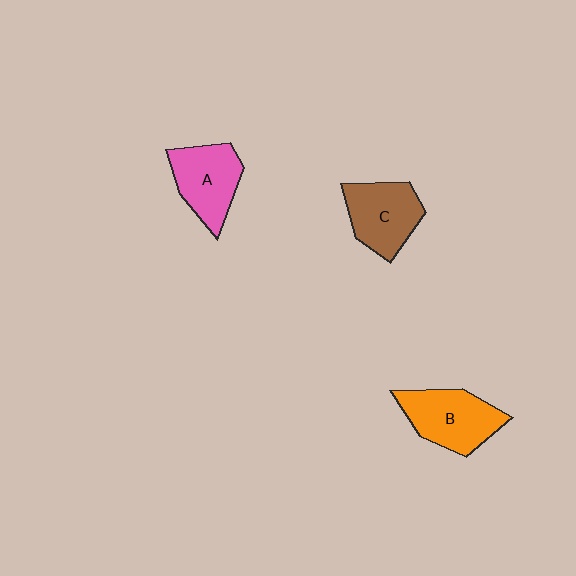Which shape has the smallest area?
Shape A (pink).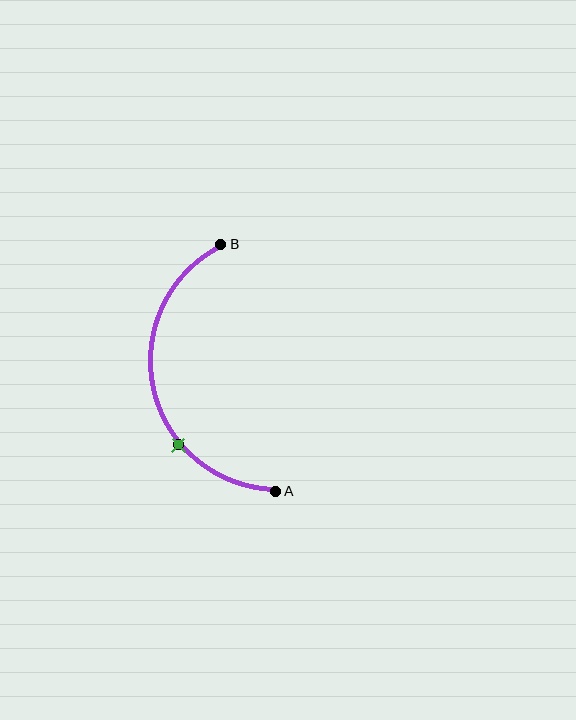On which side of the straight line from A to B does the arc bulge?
The arc bulges to the left of the straight line connecting A and B.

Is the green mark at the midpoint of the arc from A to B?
No. The green mark lies on the arc but is closer to endpoint A. The arc midpoint would be at the point on the curve equidistant along the arc from both A and B.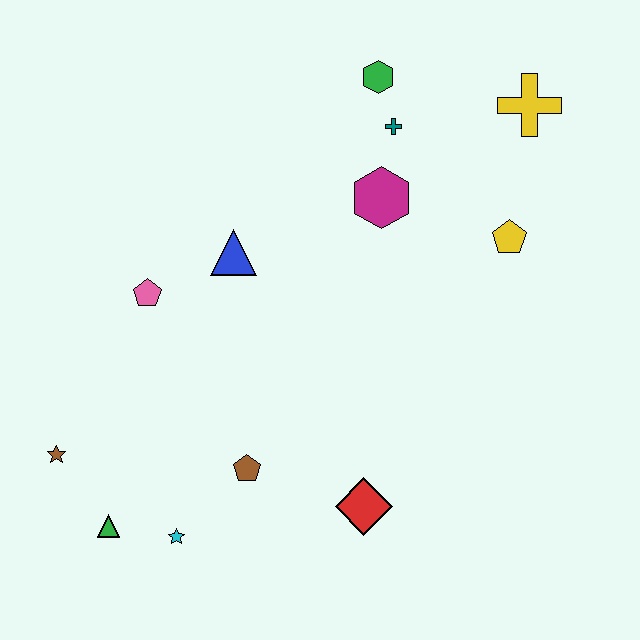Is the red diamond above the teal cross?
No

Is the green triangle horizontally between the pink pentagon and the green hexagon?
No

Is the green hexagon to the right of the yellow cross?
No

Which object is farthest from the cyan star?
The yellow cross is farthest from the cyan star.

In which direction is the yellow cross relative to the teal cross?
The yellow cross is to the right of the teal cross.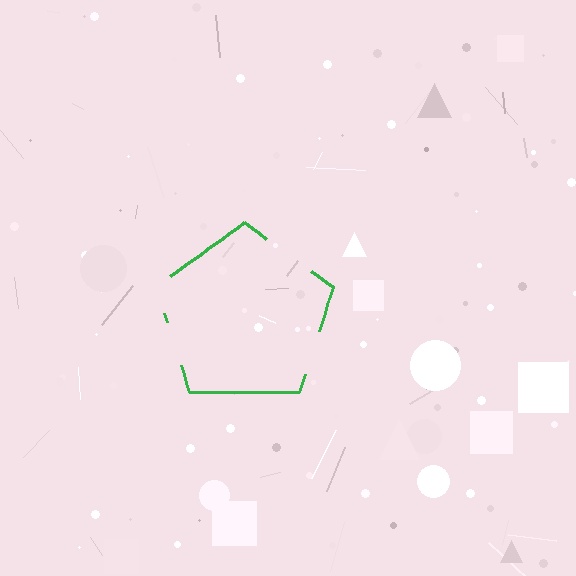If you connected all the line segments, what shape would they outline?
They would outline a pentagon.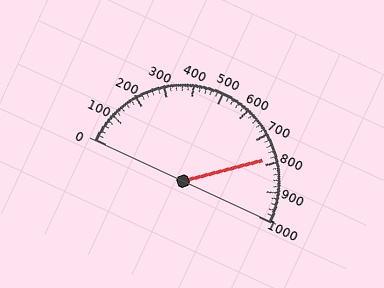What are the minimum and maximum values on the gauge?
The gauge ranges from 0 to 1000.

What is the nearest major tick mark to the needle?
The nearest major tick mark is 800.